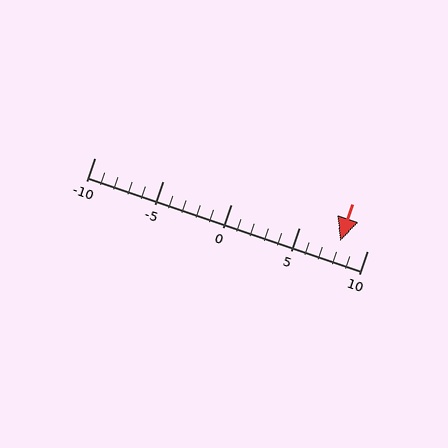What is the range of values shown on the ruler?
The ruler shows values from -10 to 10.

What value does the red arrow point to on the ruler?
The red arrow points to approximately 8.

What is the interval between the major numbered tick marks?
The major tick marks are spaced 5 units apart.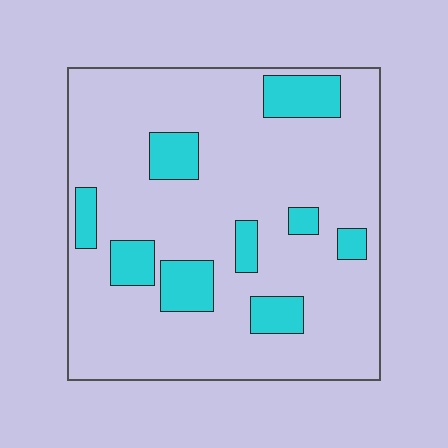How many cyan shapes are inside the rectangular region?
9.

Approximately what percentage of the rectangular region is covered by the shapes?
Approximately 15%.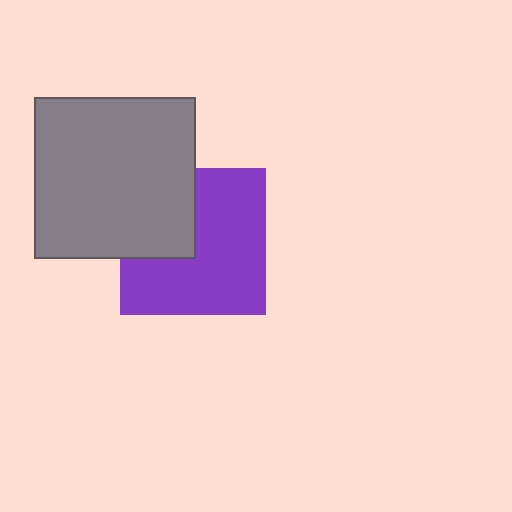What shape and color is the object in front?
The object in front is a gray square.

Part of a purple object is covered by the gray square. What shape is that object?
It is a square.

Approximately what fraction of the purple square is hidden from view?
Roughly 32% of the purple square is hidden behind the gray square.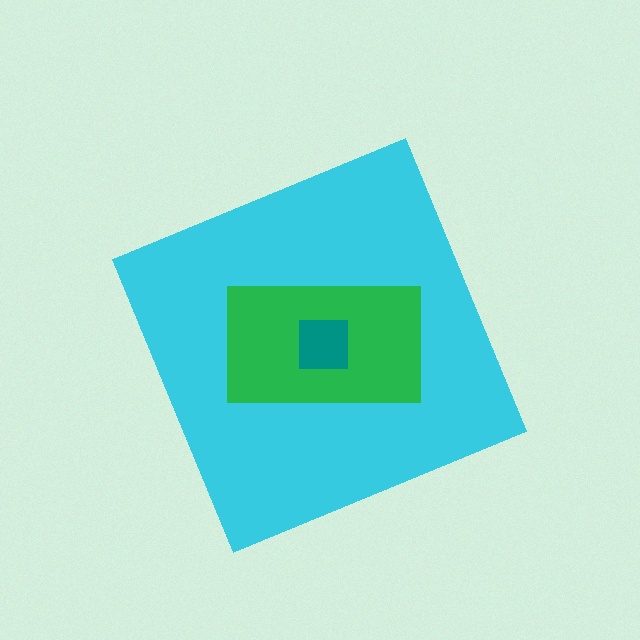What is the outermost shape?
The cyan diamond.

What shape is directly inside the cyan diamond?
The green rectangle.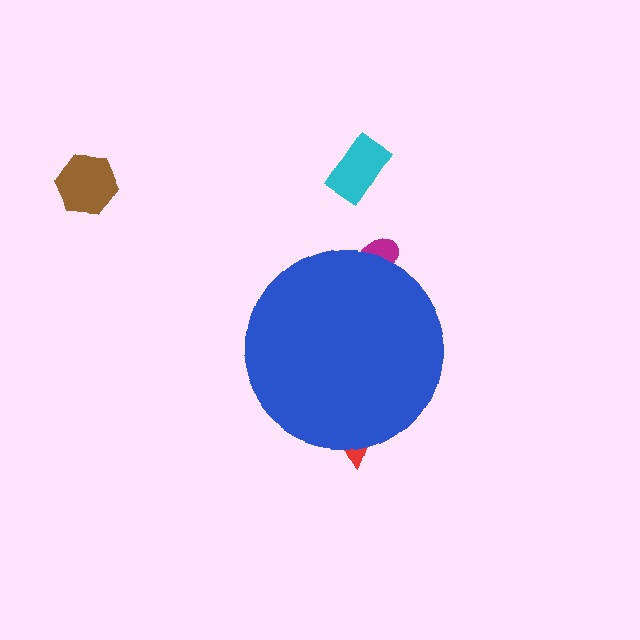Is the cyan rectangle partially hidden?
No, the cyan rectangle is fully visible.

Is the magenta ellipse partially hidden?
Yes, the magenta ellipse is partially hidden behind the blue circle.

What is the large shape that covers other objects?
A blue circle.